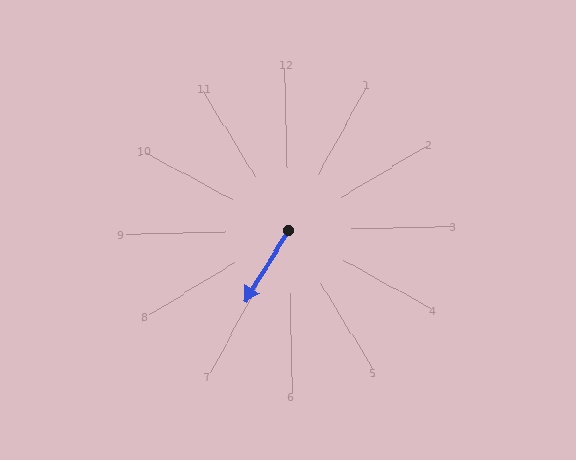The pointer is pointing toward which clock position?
Roughly 7 o'clock.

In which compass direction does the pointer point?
Southwest.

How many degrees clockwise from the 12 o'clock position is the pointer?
Approximately 213 degrees.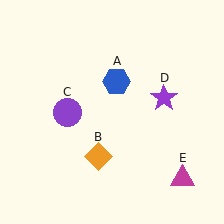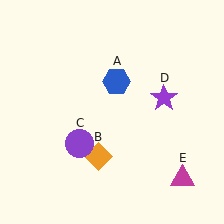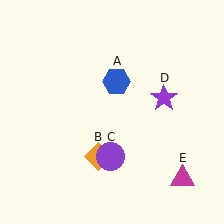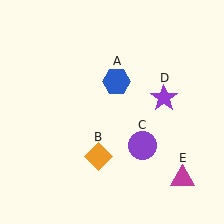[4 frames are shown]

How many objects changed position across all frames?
1 object changed position: purple circle (object C).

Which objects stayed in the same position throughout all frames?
Blue hexagon (object A) and orange diamond (object B) and purple star (object D) and magenta triangle (object E) remained stationary.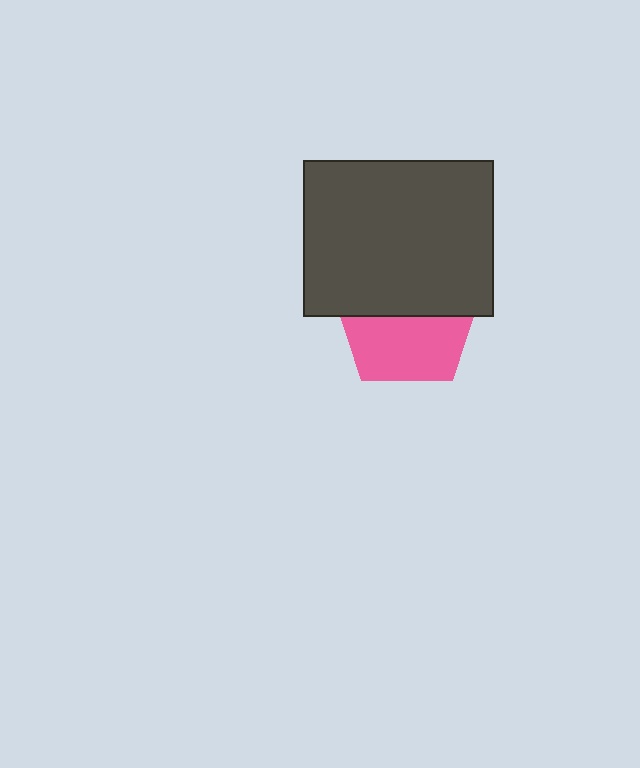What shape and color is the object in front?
The object in front is a dark gray rectangle.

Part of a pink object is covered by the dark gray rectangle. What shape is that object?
It is a pentagon.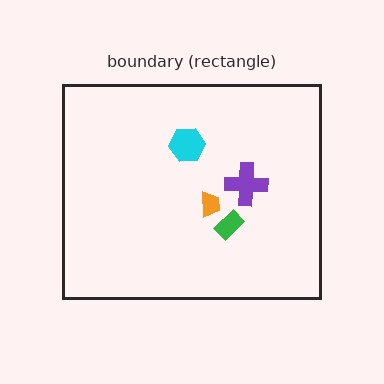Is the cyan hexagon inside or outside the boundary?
Inside.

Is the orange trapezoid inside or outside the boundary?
Inside.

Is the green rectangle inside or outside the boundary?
Inside.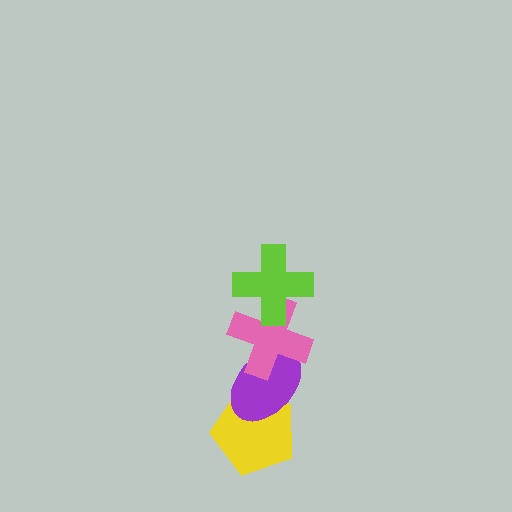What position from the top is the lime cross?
The lime cross is 1st from the top.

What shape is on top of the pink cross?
The lime cross is on top of the pink cross.